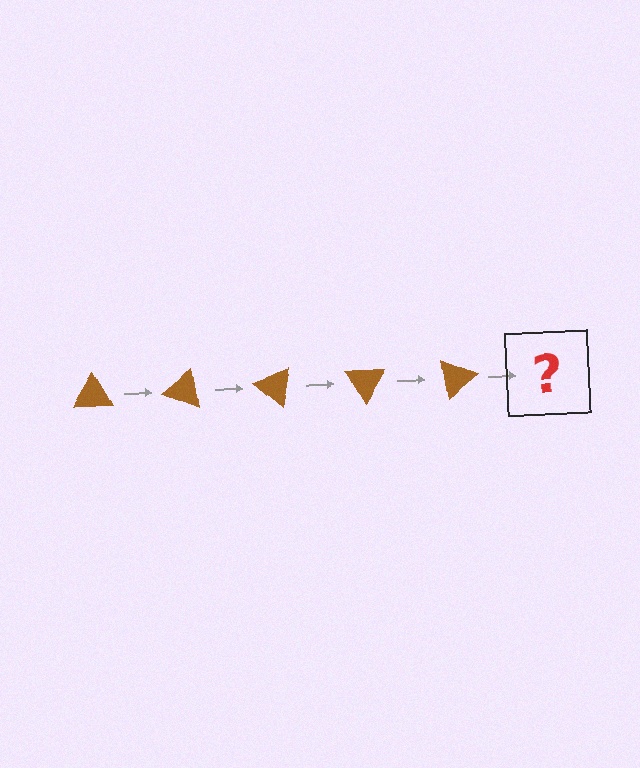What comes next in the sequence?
The next element should be a brown triangle rotated 100 degrees.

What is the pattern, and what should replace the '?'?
The pattern is that the triangle rotates 20 degrees each step. The '?' should be a brown triangle rotated 100 degrees.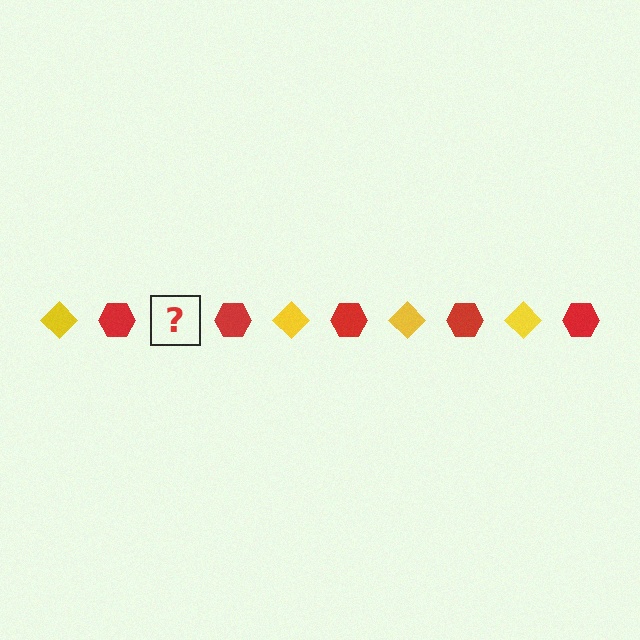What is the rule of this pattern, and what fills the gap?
The rule is that the pattern alternates between yellow diamond and red hexagon. The gap should be filled with a yellow diamond.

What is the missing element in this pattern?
The missing element is a yellow diamond.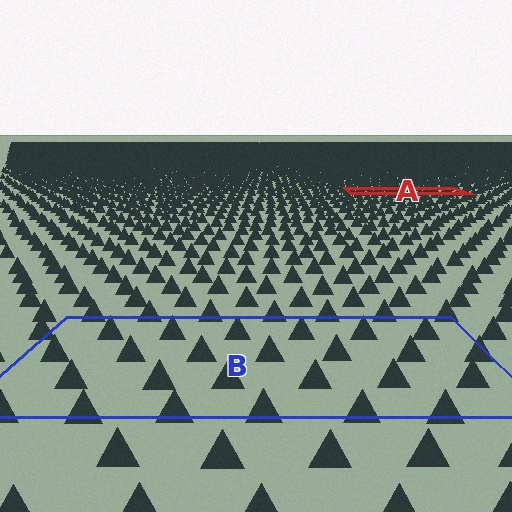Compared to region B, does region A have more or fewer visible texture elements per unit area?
Region A has more texture elements per unit area — they are packed more densely because it is farther away.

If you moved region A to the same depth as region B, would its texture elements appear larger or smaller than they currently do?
They would appear larger. At a closer depth, the same texture elements are projected at a bigger on-screen size.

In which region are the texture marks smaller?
The texture marks are smaller in region A, because it is farther away.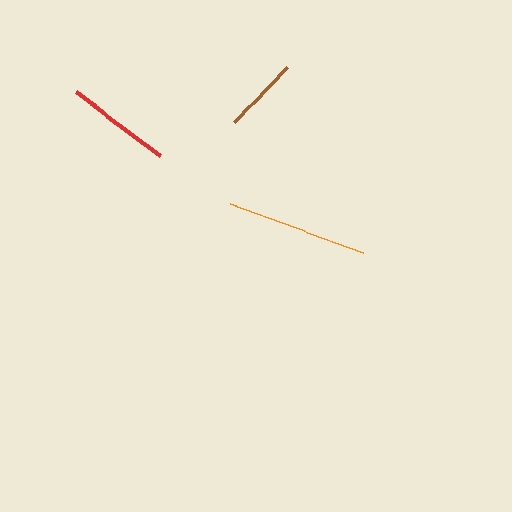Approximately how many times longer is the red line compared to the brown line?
The red line is approximately 1.4 times the length of the brown line.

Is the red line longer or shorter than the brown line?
The red line is longer than the brown line.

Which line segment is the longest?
The orange line is the longest at approximately 142 pixels.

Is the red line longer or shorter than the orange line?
The orange line is longer than the red line.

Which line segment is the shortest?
The brown line is the shortest at approximately 75 pixels.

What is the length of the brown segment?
The brown segment is approximately 75 pixels long.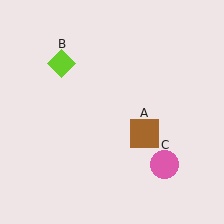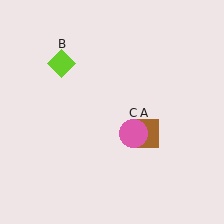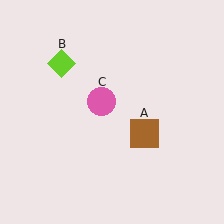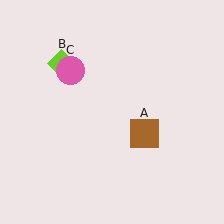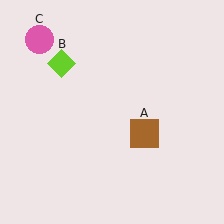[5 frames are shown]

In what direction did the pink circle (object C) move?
The pink circle (object C) moved up and to the left.